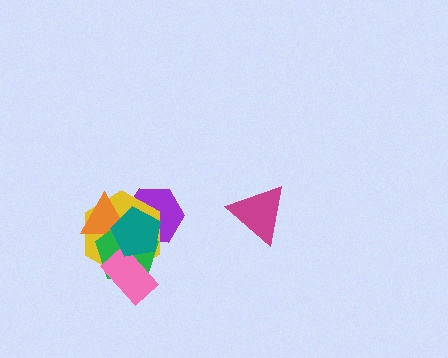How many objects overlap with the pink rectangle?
3 objects overlap with the pink rectangle.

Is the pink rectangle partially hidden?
Yes, it is partially covered by another shape.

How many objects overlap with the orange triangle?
4 objects overlap with the orange triangle.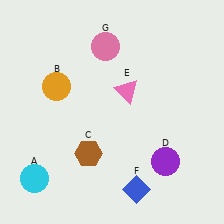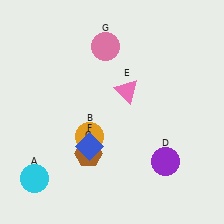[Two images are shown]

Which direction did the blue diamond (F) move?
The blue diamond (F) moved left.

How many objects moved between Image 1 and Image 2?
2 objects moved between the two images.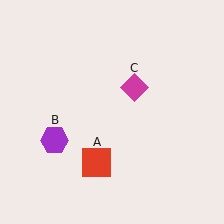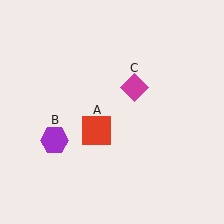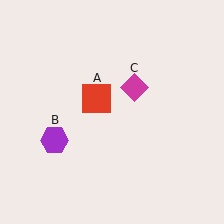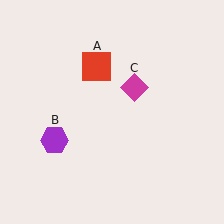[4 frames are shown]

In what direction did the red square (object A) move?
The red square (object A) moved up.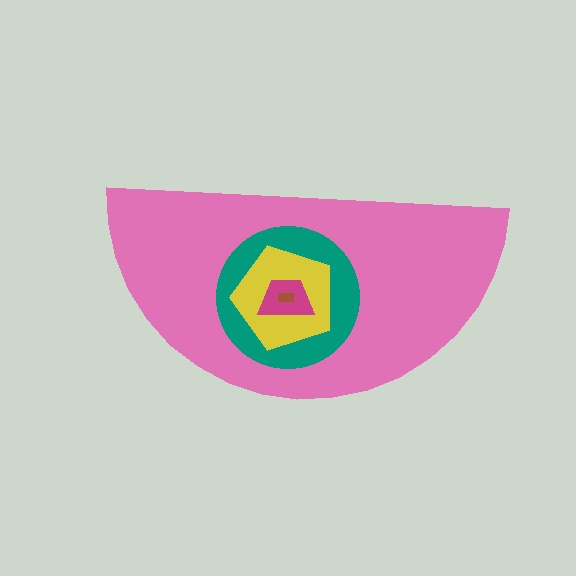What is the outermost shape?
The pink semicircle.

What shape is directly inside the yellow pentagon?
The magenta trapezoid.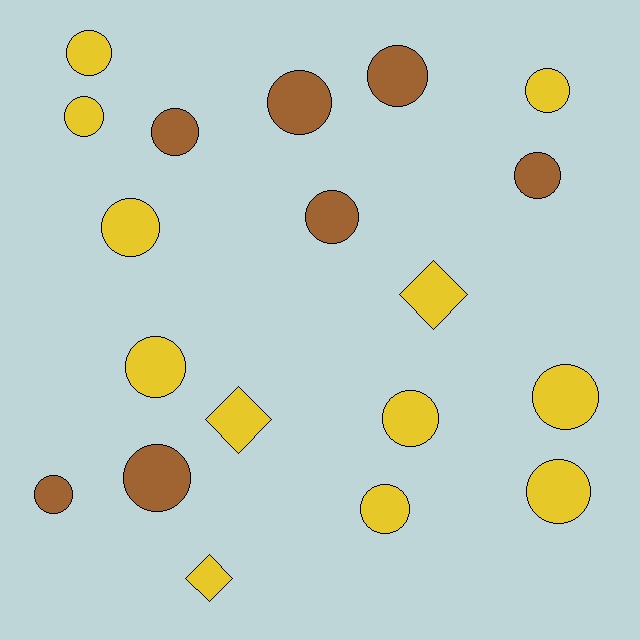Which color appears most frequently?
Yellow, with 12 objects.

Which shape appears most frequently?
Circle, with 16 objects.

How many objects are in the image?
There are 19 objects.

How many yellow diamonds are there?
There are 3 yellow diamonds.